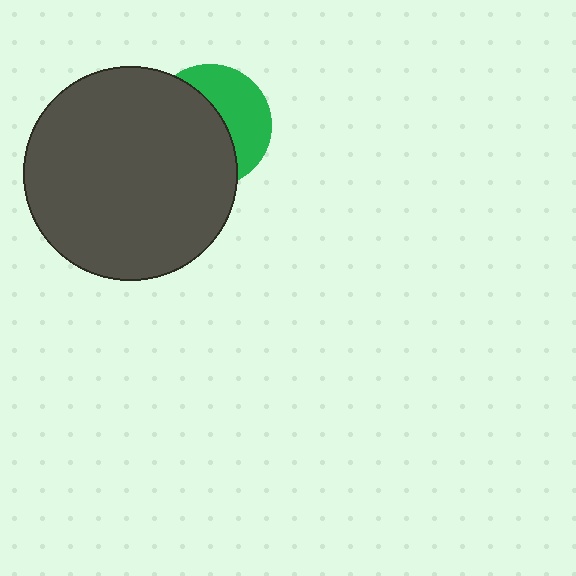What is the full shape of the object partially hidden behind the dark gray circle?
The partially hidden object is a green circle.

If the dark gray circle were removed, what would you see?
You would see the complete green circle.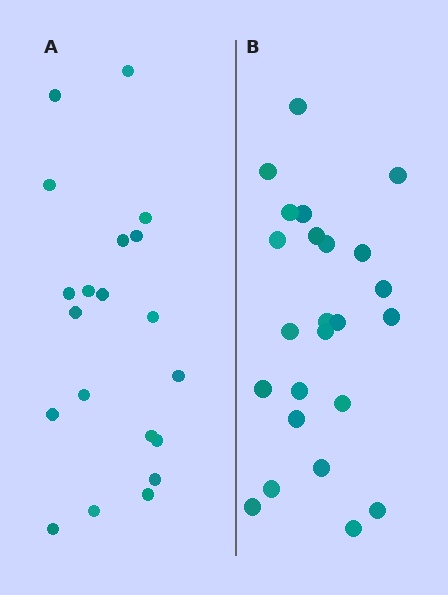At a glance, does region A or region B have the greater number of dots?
Region B (the right region) has more dots.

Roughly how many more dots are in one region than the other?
Region B has about 4 more dots than region A.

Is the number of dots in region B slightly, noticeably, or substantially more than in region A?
Region B has only slightly more — the two regions are fairly close. The ratio is roughly 1.2 to 1.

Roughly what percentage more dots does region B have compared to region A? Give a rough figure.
About 20% more.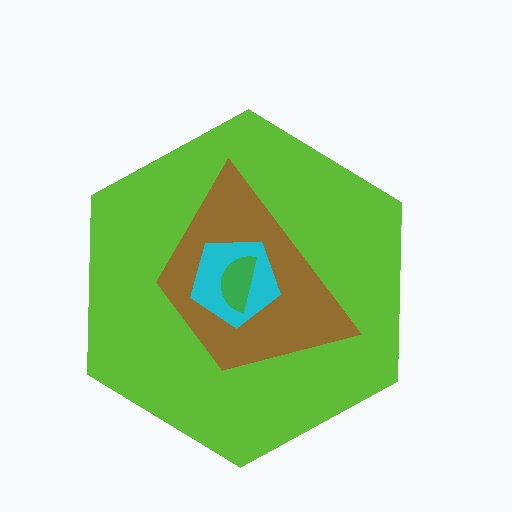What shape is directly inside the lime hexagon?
The brown trapezoid.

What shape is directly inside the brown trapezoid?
The cyan pentagon.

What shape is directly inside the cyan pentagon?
The green semicircle.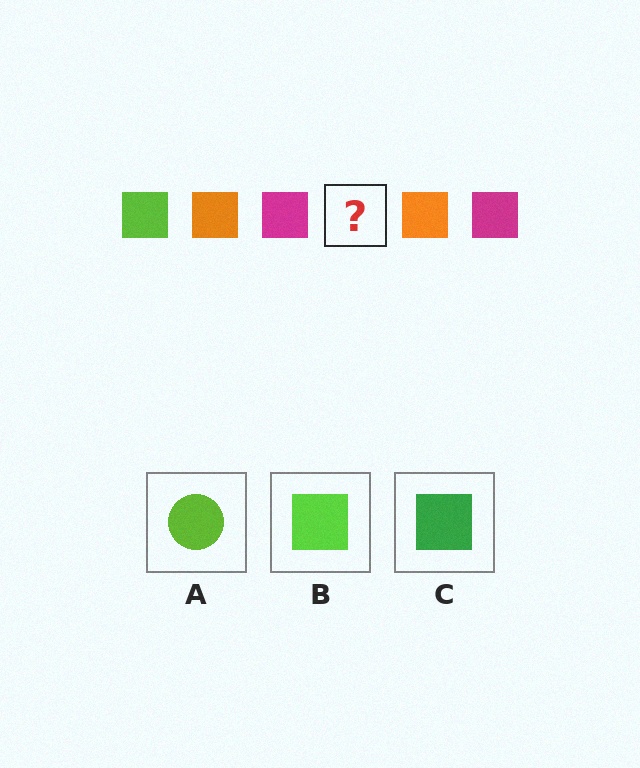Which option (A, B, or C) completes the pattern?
B.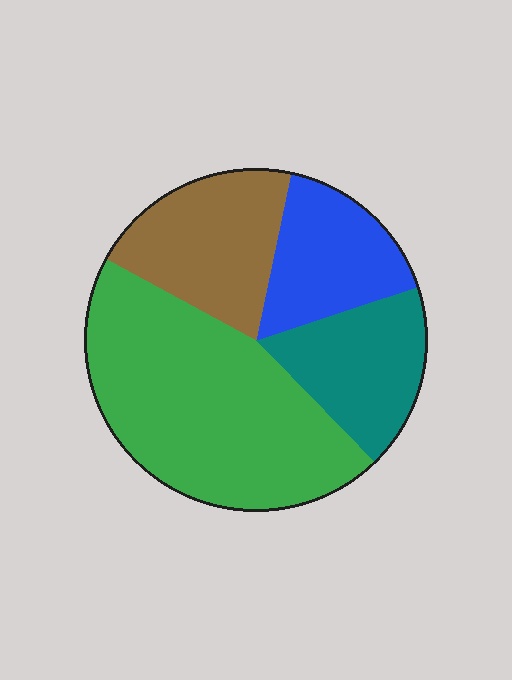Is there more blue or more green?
Green.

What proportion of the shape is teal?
Teal takes up about one sixth (1/6) of the shape.